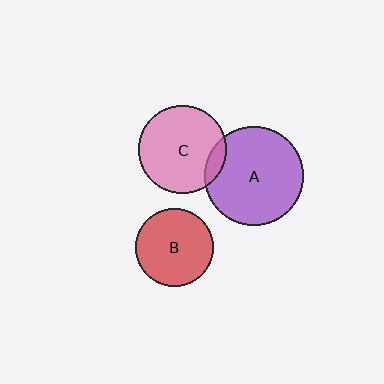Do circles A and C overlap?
Yes.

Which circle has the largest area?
Circle A (purple).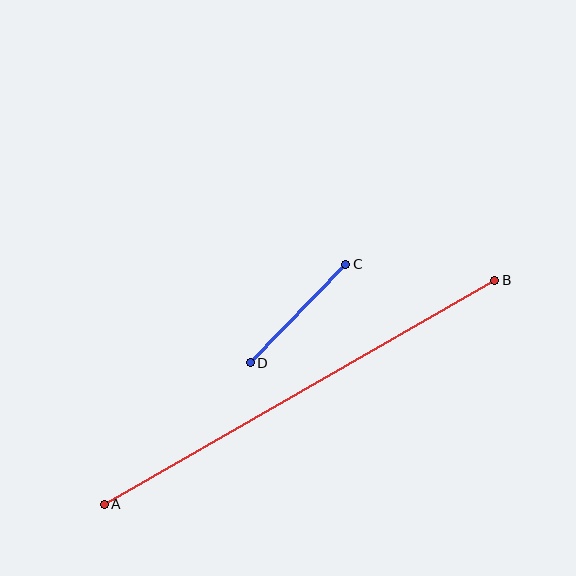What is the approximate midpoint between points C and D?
The midpoint is at approximately (298, 313) pixels.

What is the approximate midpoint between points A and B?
The midpoint is at approximately (299, 392) pixels.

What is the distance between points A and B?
The distance is approximately 450 pixels.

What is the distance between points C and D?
The distance is approximately 137 pixels.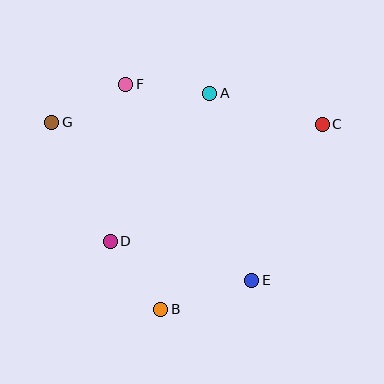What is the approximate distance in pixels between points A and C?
The distance between A and C is approximately 117 pixels.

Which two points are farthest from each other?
Points C and G are farthest from each other.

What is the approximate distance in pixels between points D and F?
The distance between D and F is approximately 158 pixels.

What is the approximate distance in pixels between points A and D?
The distance between A and D is approximately 178 pixels.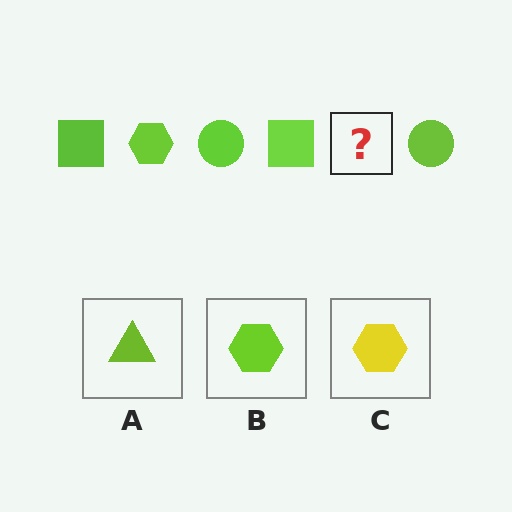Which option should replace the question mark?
Option B.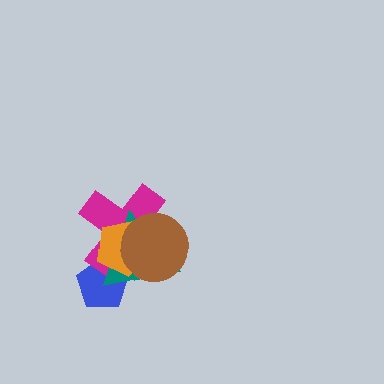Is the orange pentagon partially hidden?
Yes, it is partially covered by another shape.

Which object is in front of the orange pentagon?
The brown circle is in front of the orange pentagon.